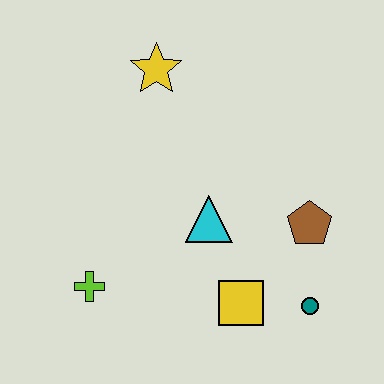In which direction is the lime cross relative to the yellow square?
The lime cross is to the left of the yellow square.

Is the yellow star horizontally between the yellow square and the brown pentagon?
No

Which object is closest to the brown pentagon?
The teal circle is closest to the brown pentagon.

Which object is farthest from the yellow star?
The teal circle is farthest from the yellow star.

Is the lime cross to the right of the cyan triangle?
No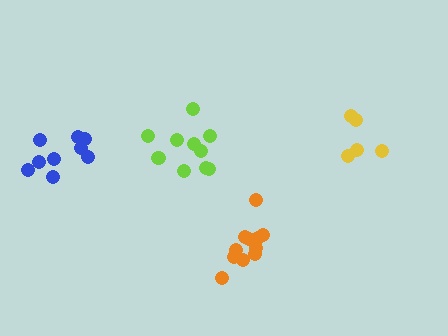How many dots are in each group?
Group 1: 9 dots, Group 2: 5 dots, Group 3: 11 dots, Group 4: 10 dots (35 total).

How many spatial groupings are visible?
There are 4 spatial groupings.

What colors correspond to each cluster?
The clusters are colored: blue, yellow, orange, lime.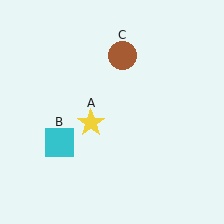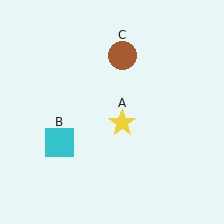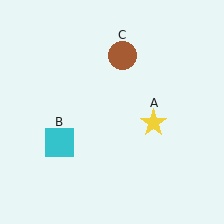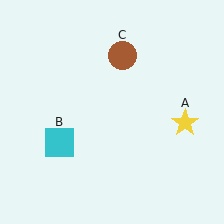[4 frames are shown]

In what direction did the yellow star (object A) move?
The yellow star (object A) moved right.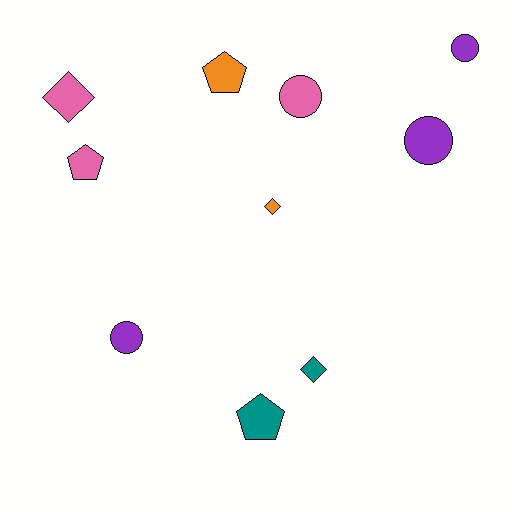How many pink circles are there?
There is 1 pink circle.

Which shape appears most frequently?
Circle, with 4 objects.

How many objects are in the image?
There are 10 objects.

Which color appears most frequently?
Purple, with 3 objects.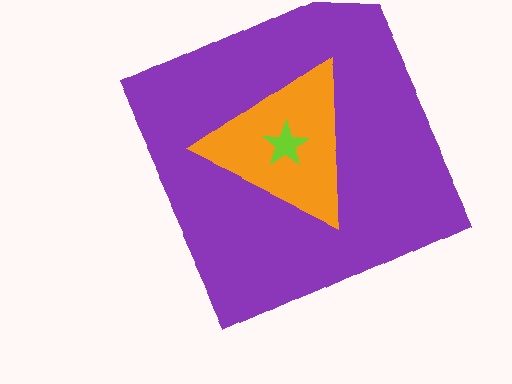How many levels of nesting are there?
3.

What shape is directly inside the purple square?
The orange triangle.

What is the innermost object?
The lime star.